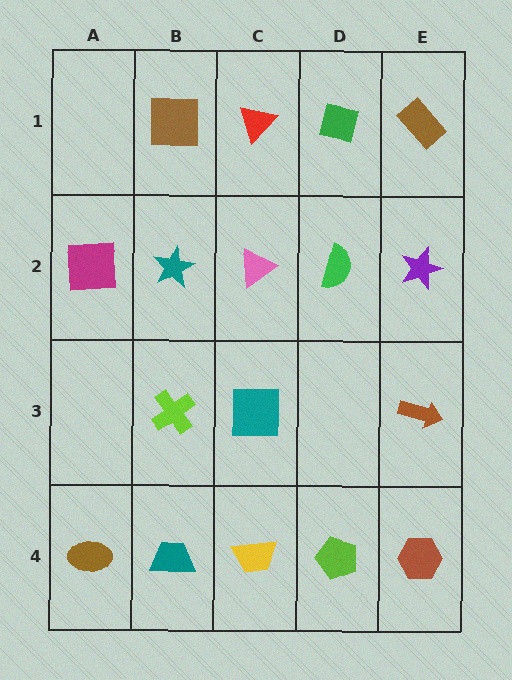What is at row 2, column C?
A pink triangle.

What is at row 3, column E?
A brown arrow.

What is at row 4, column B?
A teal trapezoid.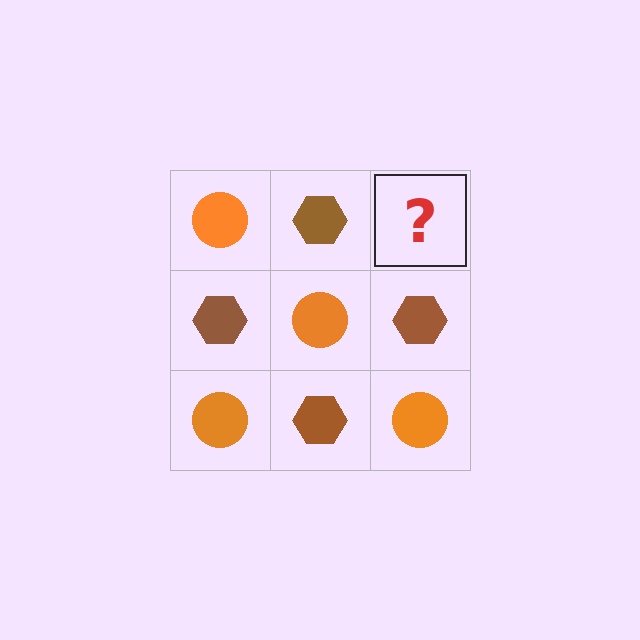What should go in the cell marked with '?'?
The missing cell should contain an orange circle.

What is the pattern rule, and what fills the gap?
The rule is that it alternates orange circle and brown hexagon in a checkerboard pattern. The gap should be filled with an orange circle.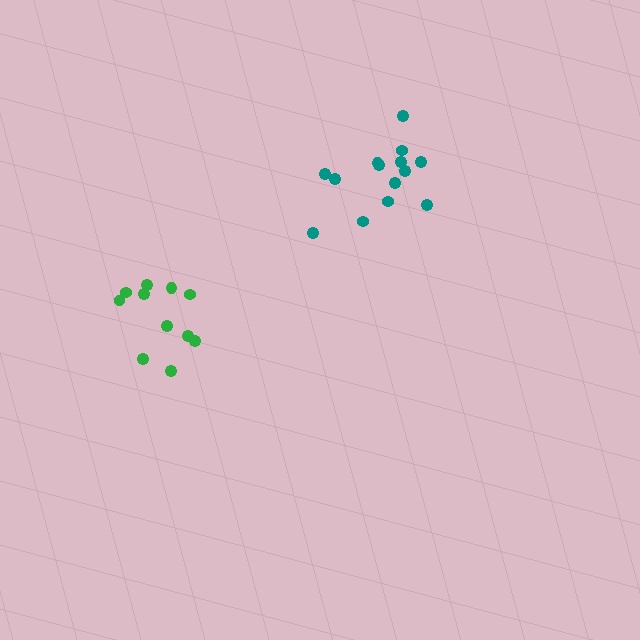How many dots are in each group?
Group 1: 14 dots, Group 2: 11 dots (25 total).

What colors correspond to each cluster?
The clusters are colored: teal, green.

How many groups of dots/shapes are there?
There are 2 groups.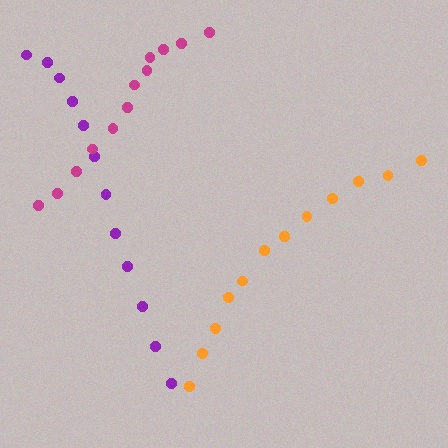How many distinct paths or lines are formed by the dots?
There are 3 distinct paths.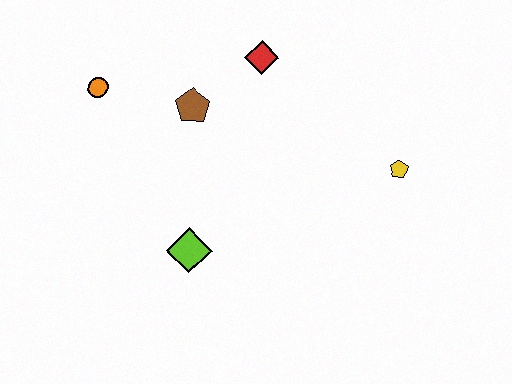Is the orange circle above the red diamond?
No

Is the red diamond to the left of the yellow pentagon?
Yes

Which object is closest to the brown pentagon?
The red diamond is closest to the brown pentagon.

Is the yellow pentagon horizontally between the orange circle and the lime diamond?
No